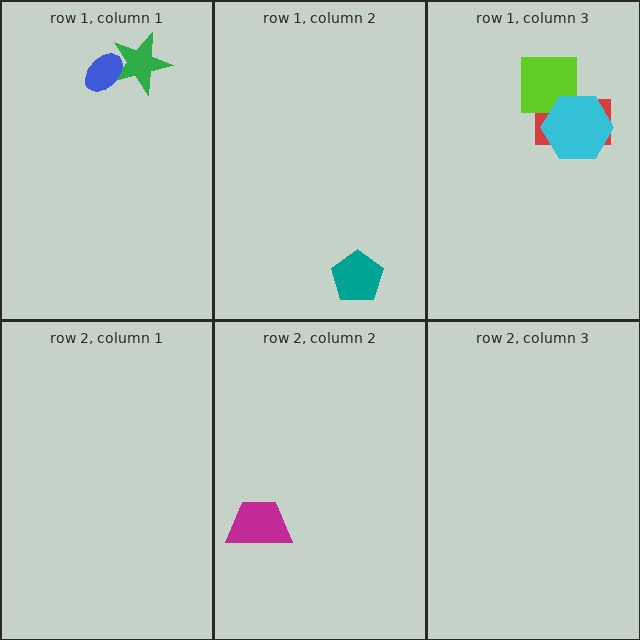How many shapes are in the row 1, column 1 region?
2.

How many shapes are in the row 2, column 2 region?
1.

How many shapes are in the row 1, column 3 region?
3.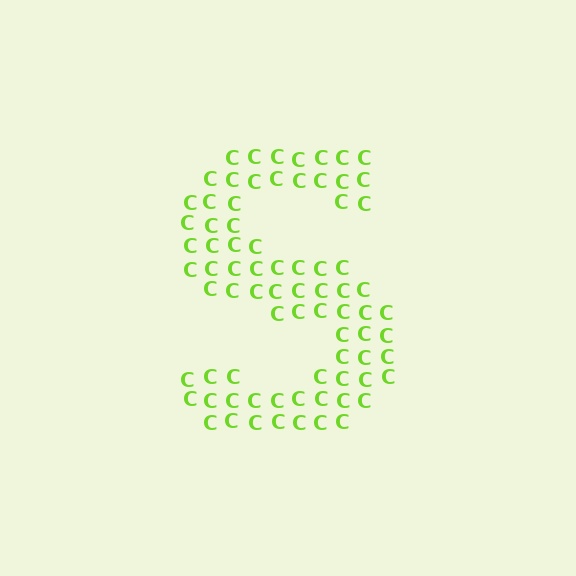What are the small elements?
The small elements are letter C's.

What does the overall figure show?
The overall figure shows the letter S.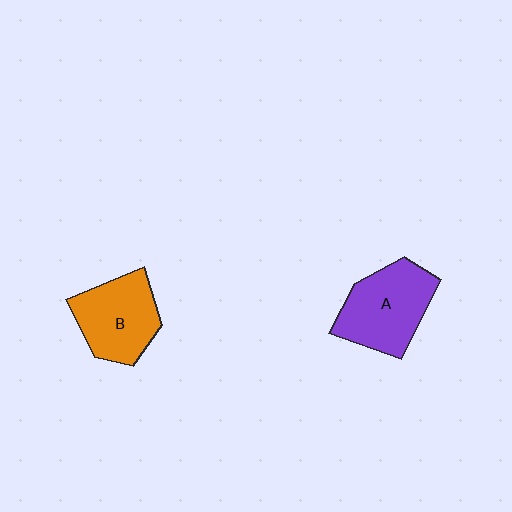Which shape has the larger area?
Shape A (purple).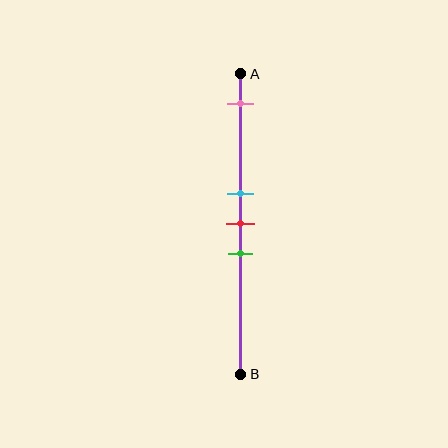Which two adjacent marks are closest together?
The cyan and red marks are the closest adjacent pair.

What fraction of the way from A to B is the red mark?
The red mark is approximately 50% (0.5) of the way from A to B.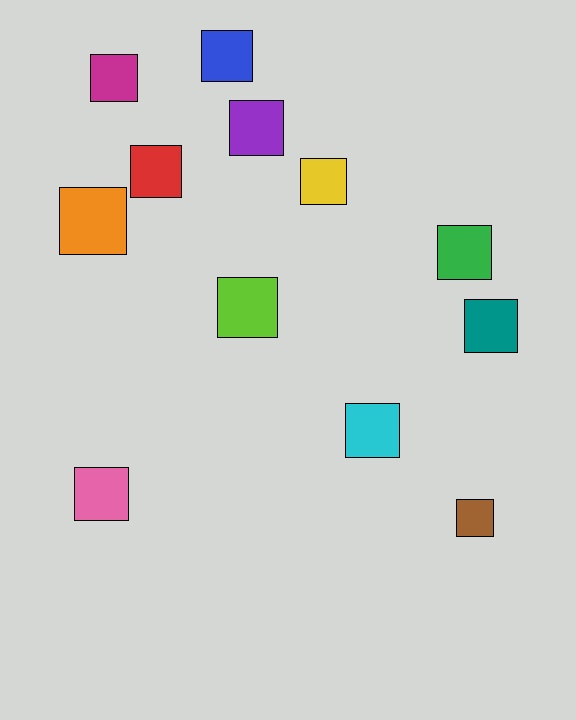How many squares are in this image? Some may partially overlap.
There are 12 squares.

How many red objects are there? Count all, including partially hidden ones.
There is 1 red object.